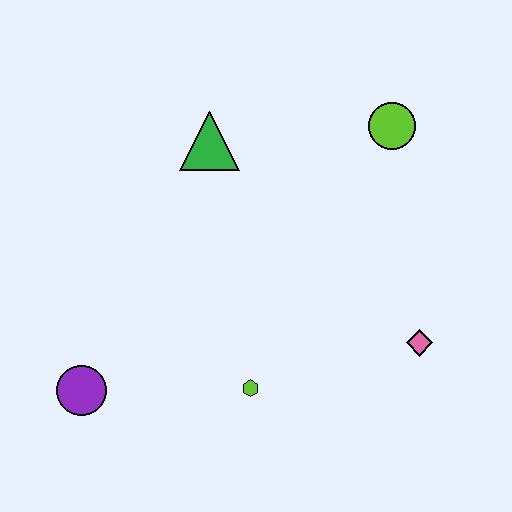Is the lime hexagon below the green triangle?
Yes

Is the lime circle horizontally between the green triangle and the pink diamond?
Yes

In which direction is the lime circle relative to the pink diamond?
The lime circle is above the pink diamond.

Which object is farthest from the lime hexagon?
The lime circle is farthest from the lime hexagon.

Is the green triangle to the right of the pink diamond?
No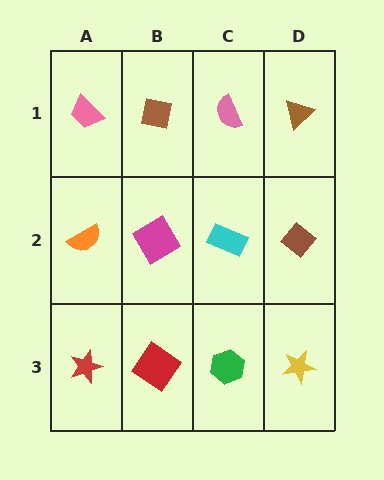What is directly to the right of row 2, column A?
A magenta diamond.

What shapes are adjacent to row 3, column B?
A magenta diamond (row 2, column B), a red star (row 3, column A), a green hexagon (row 3, column C).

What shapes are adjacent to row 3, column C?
A cyan rectangle (row 2, column C), a red diamond (row 3, column B), a yellow star (row 3, column D).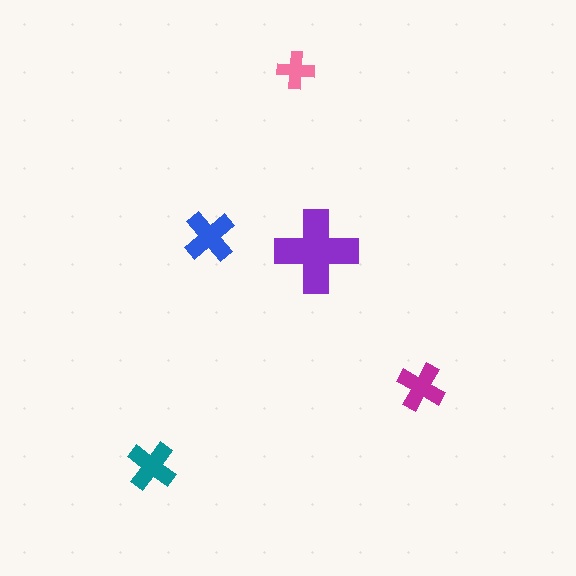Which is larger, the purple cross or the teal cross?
The purple one.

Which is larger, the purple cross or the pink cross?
The purple one.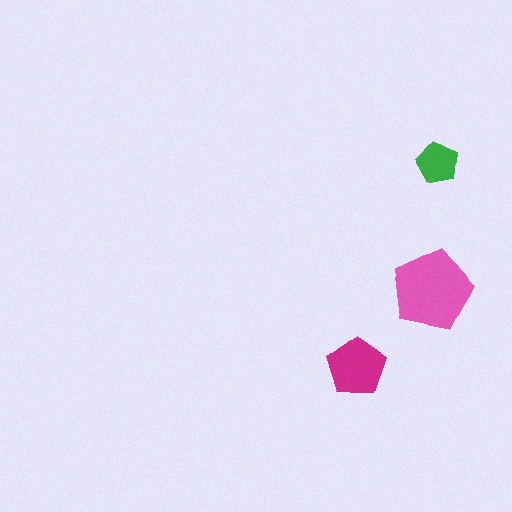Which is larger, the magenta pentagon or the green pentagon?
The magenta one.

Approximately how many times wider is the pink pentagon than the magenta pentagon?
About 1.5 times wider.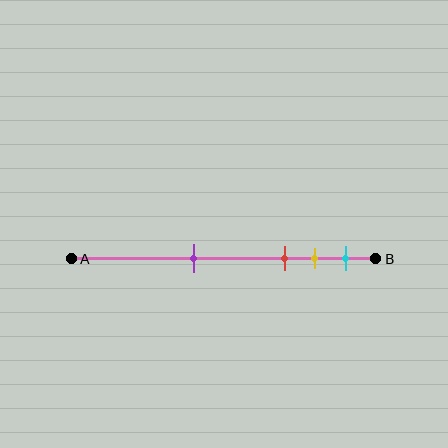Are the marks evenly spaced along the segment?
No, the marks are not evenly spaced.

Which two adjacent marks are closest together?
The yellow and cyan marks are the closest adjacent pair.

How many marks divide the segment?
There are 4 marks dividing the segment.